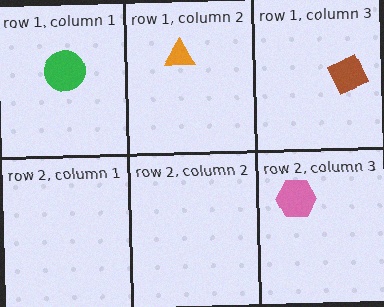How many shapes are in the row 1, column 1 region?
1.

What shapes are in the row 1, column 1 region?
The green circle.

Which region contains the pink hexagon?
The row 2, column 3 region.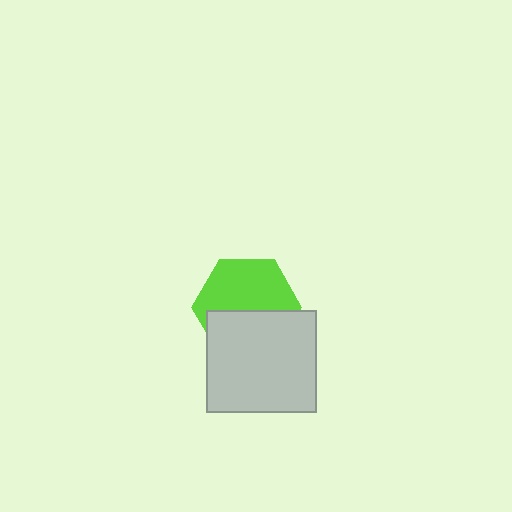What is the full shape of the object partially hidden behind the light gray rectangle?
The partially hidden object is a lime hexagon.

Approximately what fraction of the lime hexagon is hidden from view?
Roughly 45% of the lime hexagon is hidden behind the light gray rectangle.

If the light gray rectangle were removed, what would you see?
You would see the complete lime hexagon.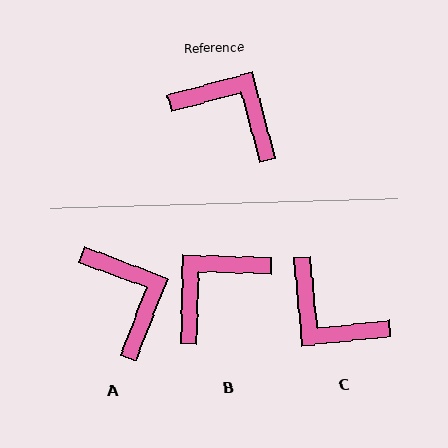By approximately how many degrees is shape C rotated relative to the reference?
Approximately 171 degrees counter-clockwise.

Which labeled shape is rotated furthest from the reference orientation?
C, about 171 degrees away.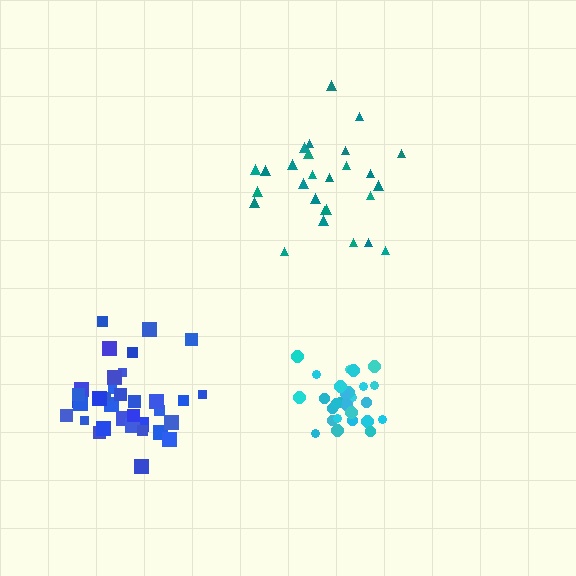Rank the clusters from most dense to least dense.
cyan, blue, teal.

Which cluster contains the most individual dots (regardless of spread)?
Blue (35).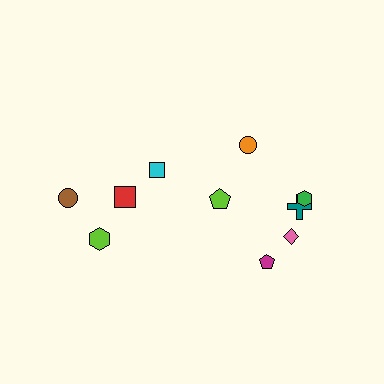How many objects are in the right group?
There are 6 objects.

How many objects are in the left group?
There are 4 objects.